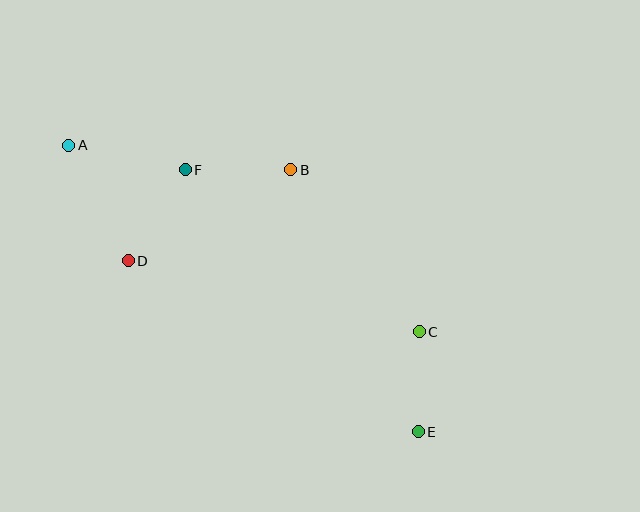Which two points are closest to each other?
Points C and E are closest to each other.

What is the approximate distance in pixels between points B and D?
The distance between B and D is approximately 186 pixels.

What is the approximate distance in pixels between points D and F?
The distance between D and F is approximately 107 pixels.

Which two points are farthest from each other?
Points A and E are farthest from each other.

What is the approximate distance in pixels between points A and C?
The distance between A and C is approximately 397 pixels.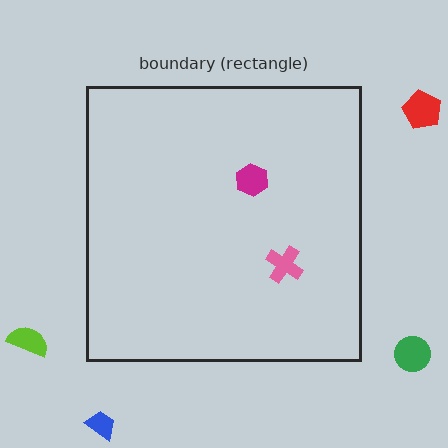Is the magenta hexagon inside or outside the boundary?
Inside.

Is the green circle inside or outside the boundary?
Outside.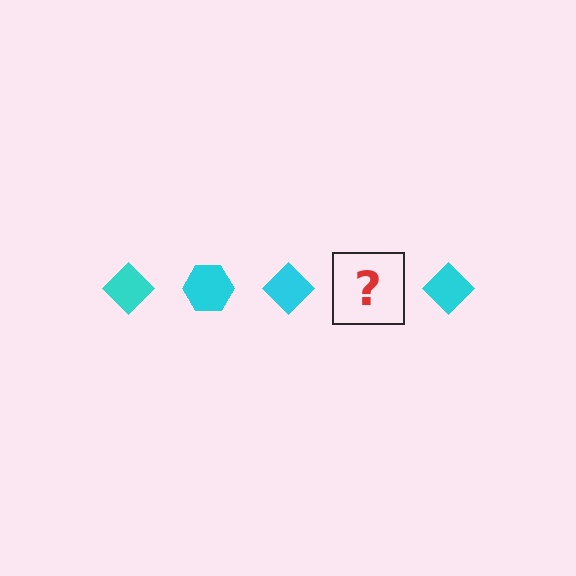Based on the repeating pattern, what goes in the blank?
The blank should be a cyan hexagon.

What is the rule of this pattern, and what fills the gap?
The rule is that the pattern cycles through diamond, hexagon shapes in cyan. The gap should be filled with a cyan hexagon.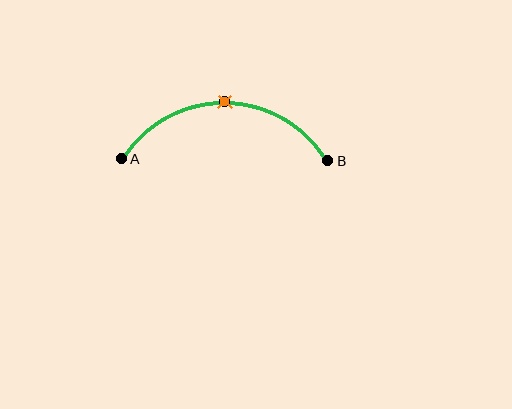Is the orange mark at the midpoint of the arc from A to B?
Yes. The orange mark lies on the arc at equal arc-length from both A and B — it is the arc midpoint.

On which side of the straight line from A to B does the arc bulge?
The arc bulges above the straight line connecting A and B.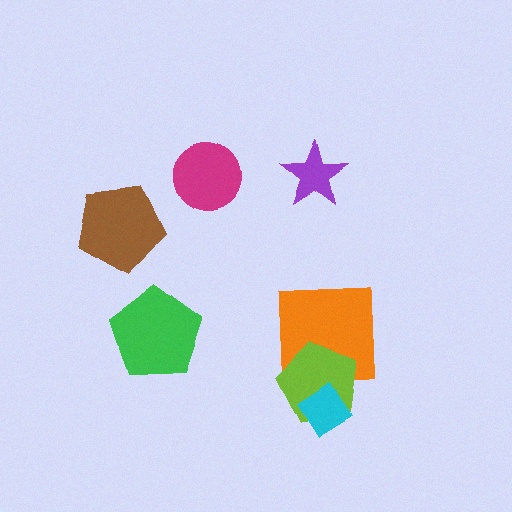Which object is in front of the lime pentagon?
The cyan diamond is in front of the lime pentagon.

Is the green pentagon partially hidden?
No, no other shape covers it.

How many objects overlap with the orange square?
1 object overlaps with the orange square.